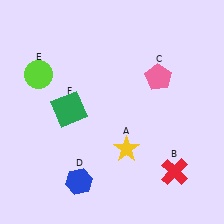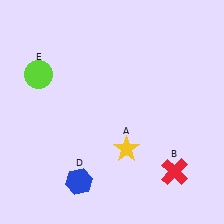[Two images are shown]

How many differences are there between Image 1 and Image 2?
There are 2 differences between the two images.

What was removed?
The green square (F), the pink pentagon (C) were removed in Image 2.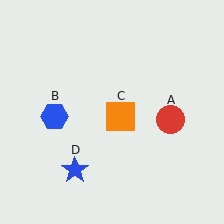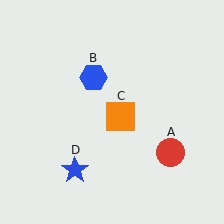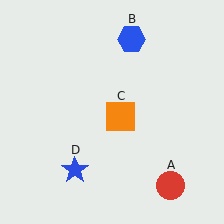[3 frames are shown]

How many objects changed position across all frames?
2 objects changed position: red circle (object A), blue hexagon (object B).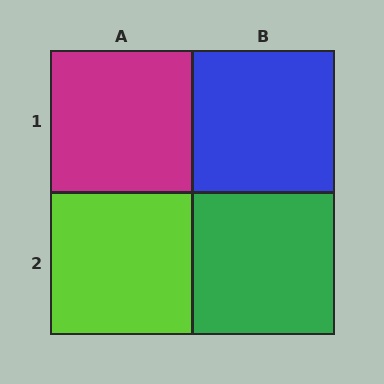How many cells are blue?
1 cell is blue.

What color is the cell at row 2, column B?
Green.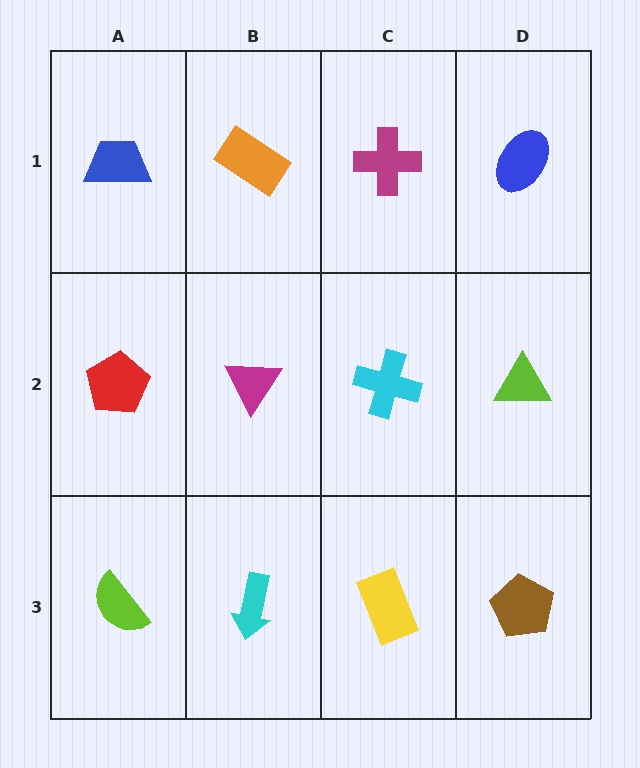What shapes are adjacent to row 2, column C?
A magenta cross (row 1, column C), a yellow rectangle (row 3, column C), a magenta triangle (row 2, column B), a lime triangle (row 2, column D).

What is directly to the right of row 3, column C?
A brown pentagon.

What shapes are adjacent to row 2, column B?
An orange rectangle (row 1, column B), a cyan arrow (row 3, column B), a red pentagon (row 2, column A), a cyan cross (row 2, column C).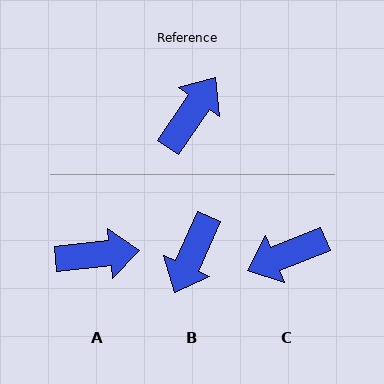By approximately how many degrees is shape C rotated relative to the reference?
Approximately 146 degrees counter-clockwise.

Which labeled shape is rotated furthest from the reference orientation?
B, about 170 degrees away.